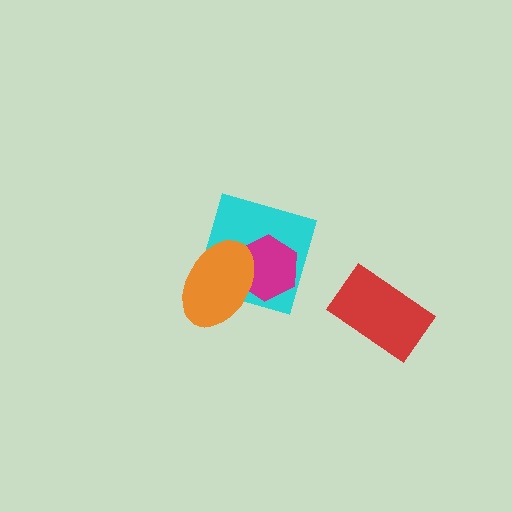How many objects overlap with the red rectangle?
0 objects overlap with the red rectangle.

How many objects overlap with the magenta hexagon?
2 objects overlap with the magenta hexagon.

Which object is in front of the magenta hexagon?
The orange ellipse is in front of the magenta hexagon.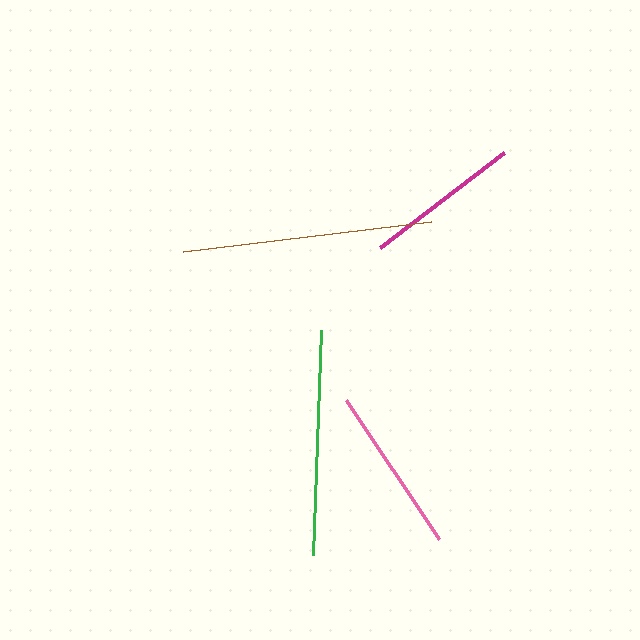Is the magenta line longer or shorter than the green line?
The green line is longer than the magenta line.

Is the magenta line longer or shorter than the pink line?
The pink line is longer than the magenta line.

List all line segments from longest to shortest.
From longest to shortest: brown, green, pink, magenta.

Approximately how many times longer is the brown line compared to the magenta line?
The brown line is approximately 1.6 times the length of the magenta line.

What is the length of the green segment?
The green segment is approximately 225 pixels long.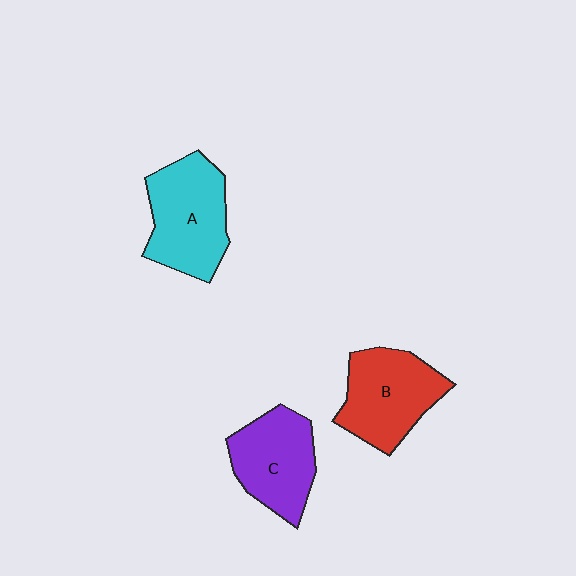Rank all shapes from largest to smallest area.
From largest to smallest: A (cyan), B (red), C (purple).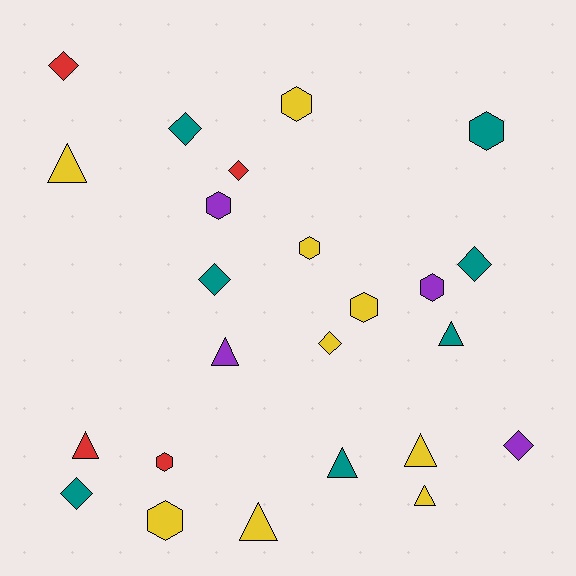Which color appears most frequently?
Yellow, with 9 objects.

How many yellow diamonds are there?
There is 1 yellow diamond.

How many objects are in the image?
There are 24 objects.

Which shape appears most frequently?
Diamond, with 8 objects.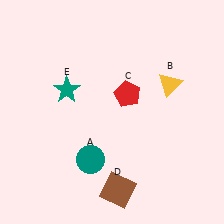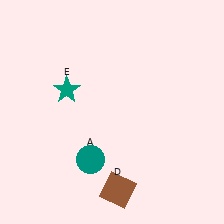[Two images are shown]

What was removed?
The yellow triangle (B), the red pentagon (C) were removed in Image 2.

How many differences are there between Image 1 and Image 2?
There are 2 differences between the two images.